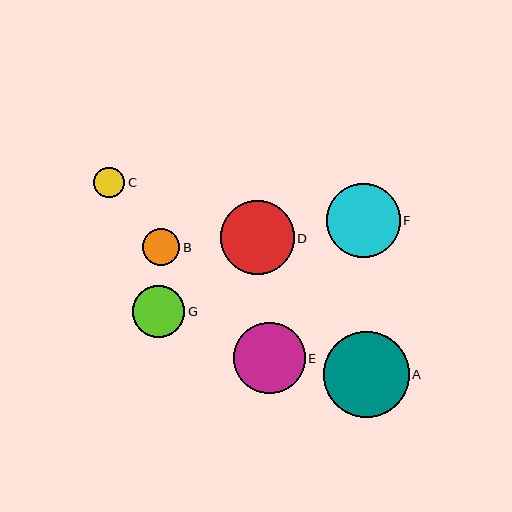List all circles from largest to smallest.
From largest to smallest: A, F, D, E, G, B, C.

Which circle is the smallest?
Circle C is the smallest with a size of approximately 31 pixels.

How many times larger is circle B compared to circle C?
Circle B is approximately 1.2 times the size of circle C.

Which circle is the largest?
Circle A is the largest with a size of approximately 85 pixels.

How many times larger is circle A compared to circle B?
Circle A is approximately 2.3 times the size of circle B.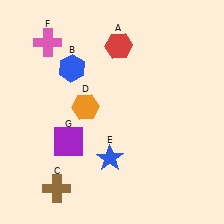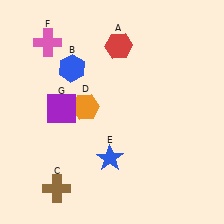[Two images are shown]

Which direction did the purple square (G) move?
The purple square (G) moved up.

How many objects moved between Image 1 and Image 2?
1 object moved between the two images.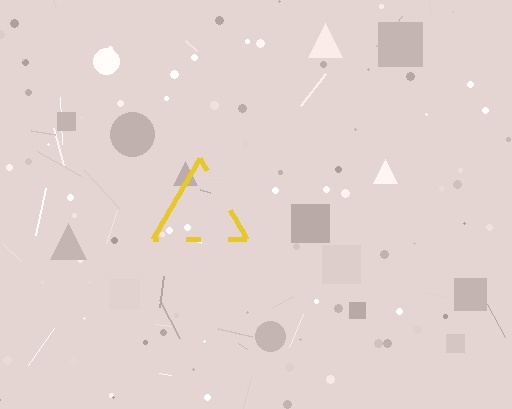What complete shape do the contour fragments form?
The contour fragments form a triangle.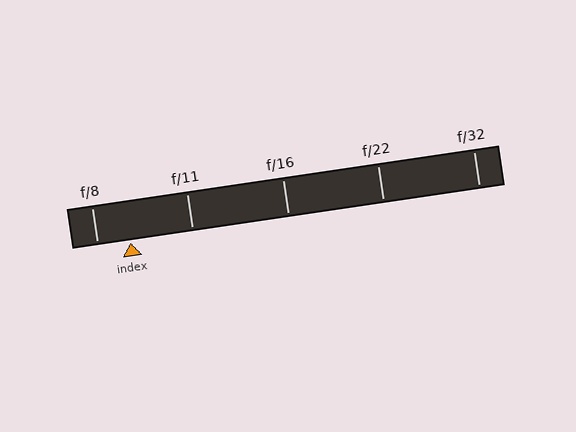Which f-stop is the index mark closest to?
The index mark is closest to f/8.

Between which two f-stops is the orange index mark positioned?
The index mark is between f/8 and f/11.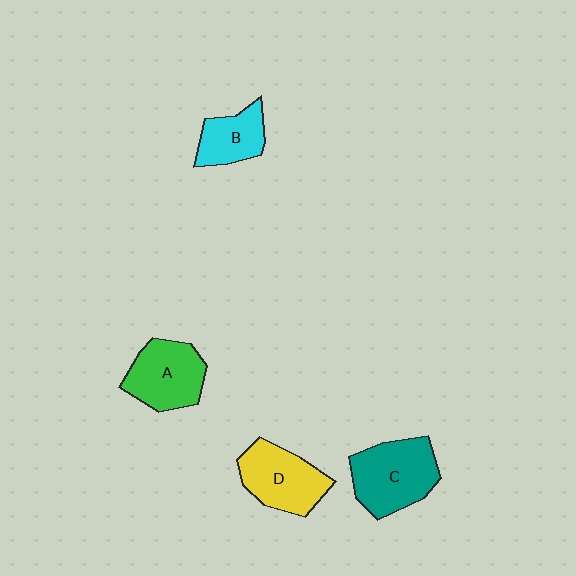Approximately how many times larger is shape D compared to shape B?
Approximately 1.4 times.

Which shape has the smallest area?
Shape B (cyan).